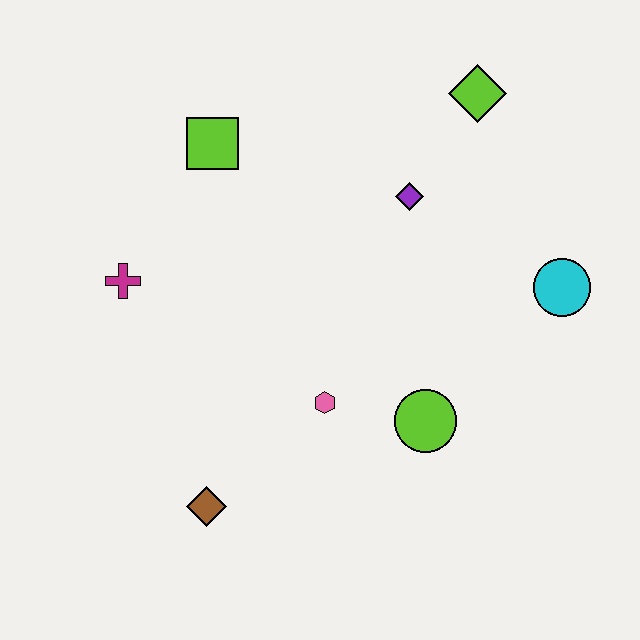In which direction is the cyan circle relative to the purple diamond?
The cyan circle is to the right of the purple diamond.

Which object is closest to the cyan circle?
The purple diamond is closest to the cyan circle.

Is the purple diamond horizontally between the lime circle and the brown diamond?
Yes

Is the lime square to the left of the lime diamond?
Yes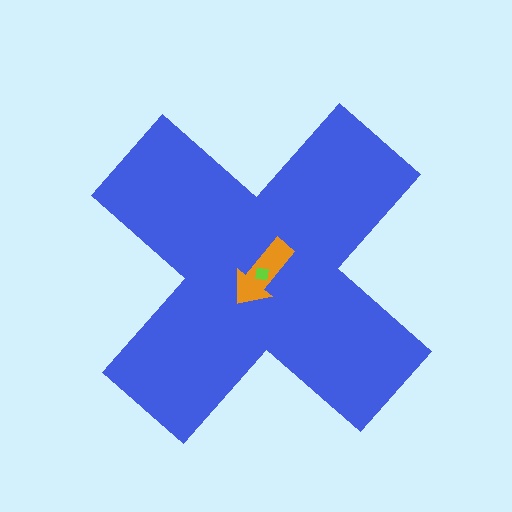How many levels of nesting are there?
3.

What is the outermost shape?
The blue cross.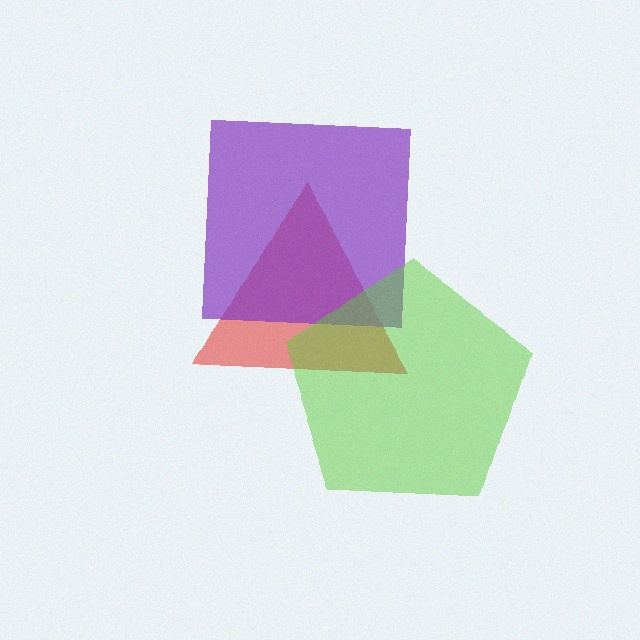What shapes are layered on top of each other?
The layered shapes are: a red triangle, a purple square, a lime pentagon.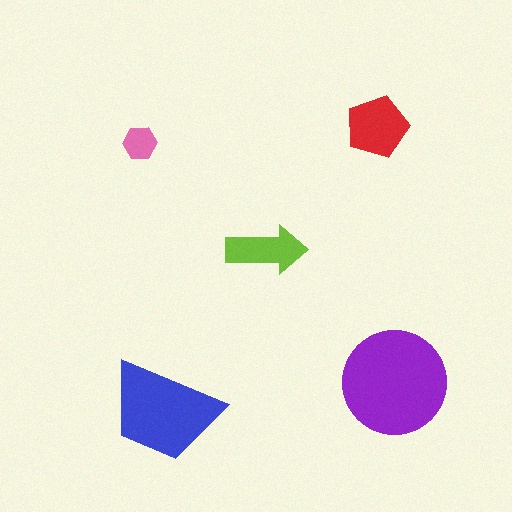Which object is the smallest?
The pink hexagon.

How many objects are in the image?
There are 5 objects in the image.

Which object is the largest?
The purple circle.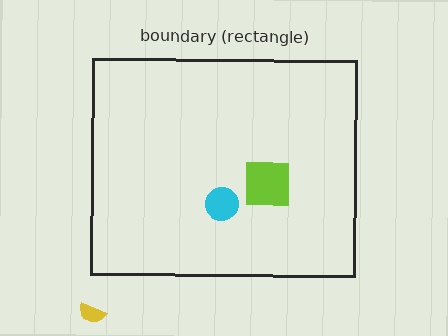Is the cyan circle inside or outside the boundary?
Inside.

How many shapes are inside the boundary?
2 inside, 1 outside.